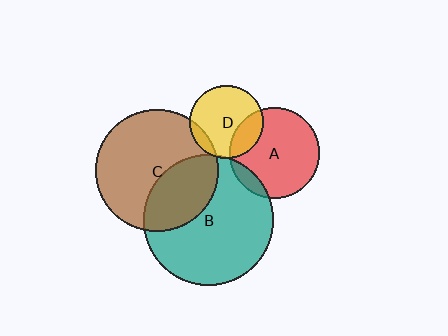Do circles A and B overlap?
Yes.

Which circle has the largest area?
Circle B (teal).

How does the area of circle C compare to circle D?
Approximately 2.8 times.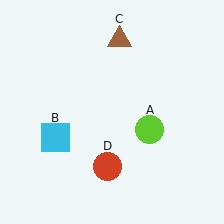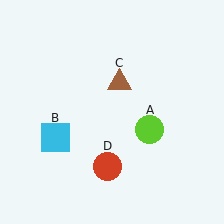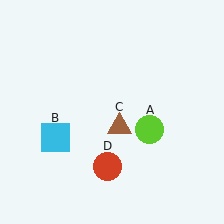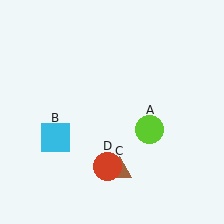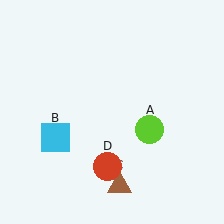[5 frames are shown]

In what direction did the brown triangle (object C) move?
The brown triangle (object C) moved down.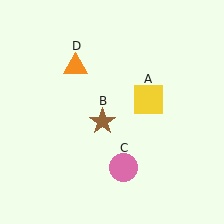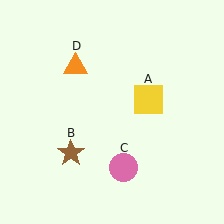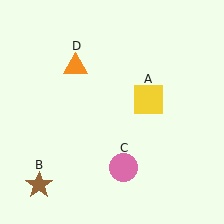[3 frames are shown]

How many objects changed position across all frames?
1 object changed position: brown star (object B).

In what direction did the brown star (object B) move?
The brown star (object B) moved down and to the left.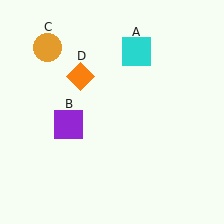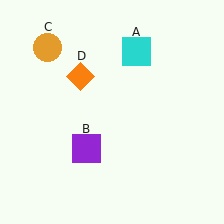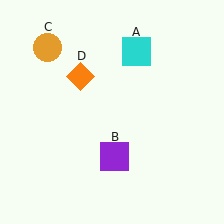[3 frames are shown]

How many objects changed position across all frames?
1 object changed position: purple square (object B).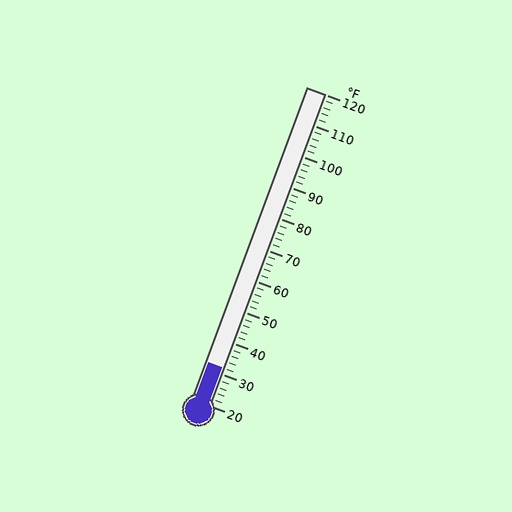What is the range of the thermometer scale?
The thermometer scale ranges from 20°F to 120°F.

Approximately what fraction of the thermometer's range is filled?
The thermometer is filled to approximately 10% of its range.